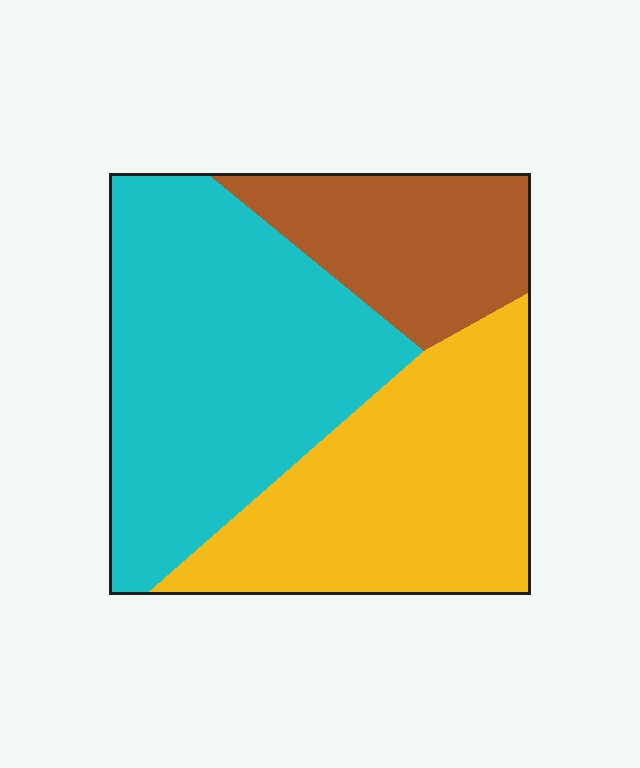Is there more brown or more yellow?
Yellow.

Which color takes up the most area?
Cyan, at roughly 45%.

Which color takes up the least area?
Brown, at roughly 20%.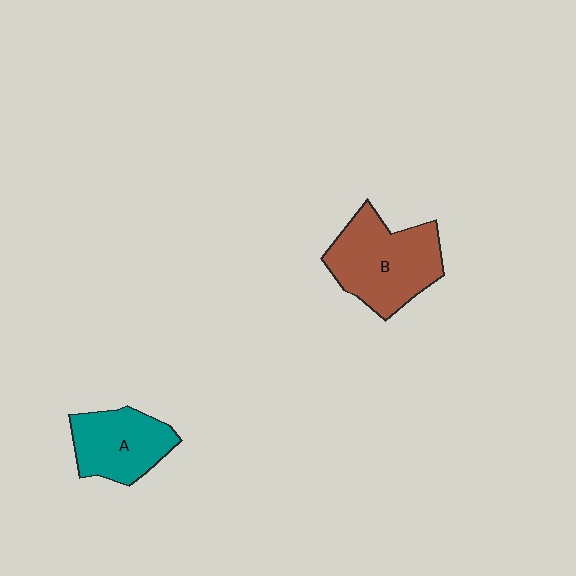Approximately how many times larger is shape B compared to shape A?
Approximately 1.4 times.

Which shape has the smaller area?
Shape A (teal).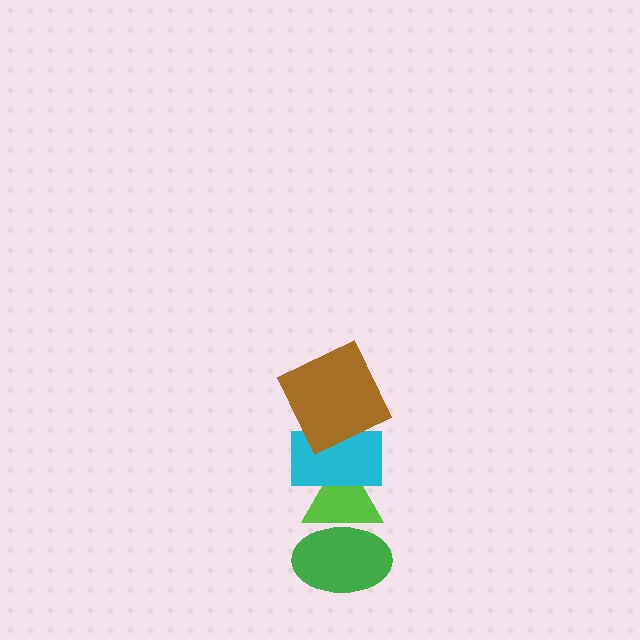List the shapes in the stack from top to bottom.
From top to bottom: the brown square, the cyan rectangle, the lime triangle, the green ellipse.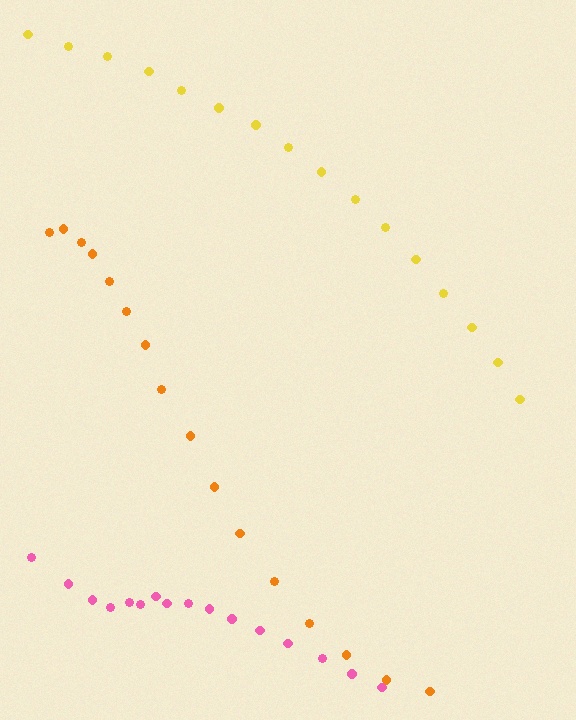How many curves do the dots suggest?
There are 3 distinct paths.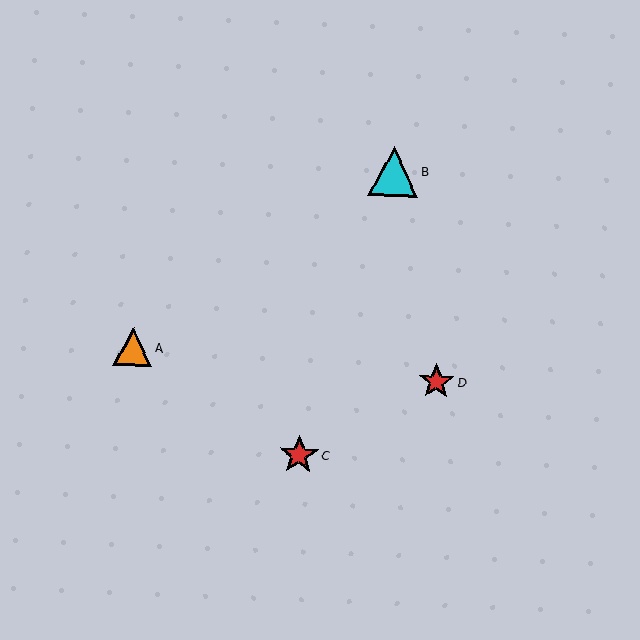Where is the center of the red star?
The center of the red star is at (436, 382).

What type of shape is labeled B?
Shape B is a cyan triangle.